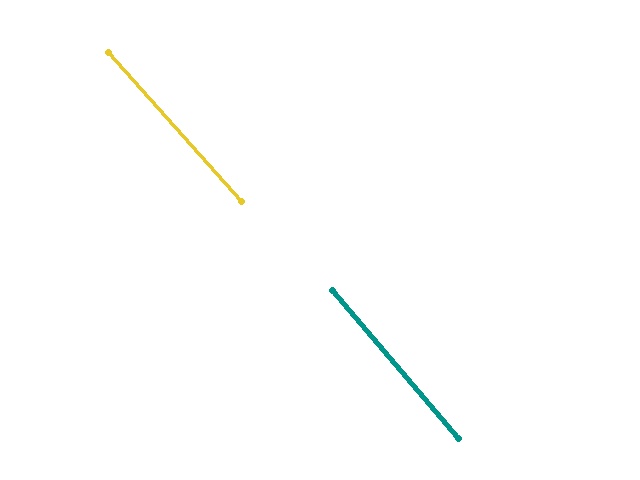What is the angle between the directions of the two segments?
Approximately 1 degree.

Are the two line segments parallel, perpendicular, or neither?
Parallel — their directions differ by only 1.5°.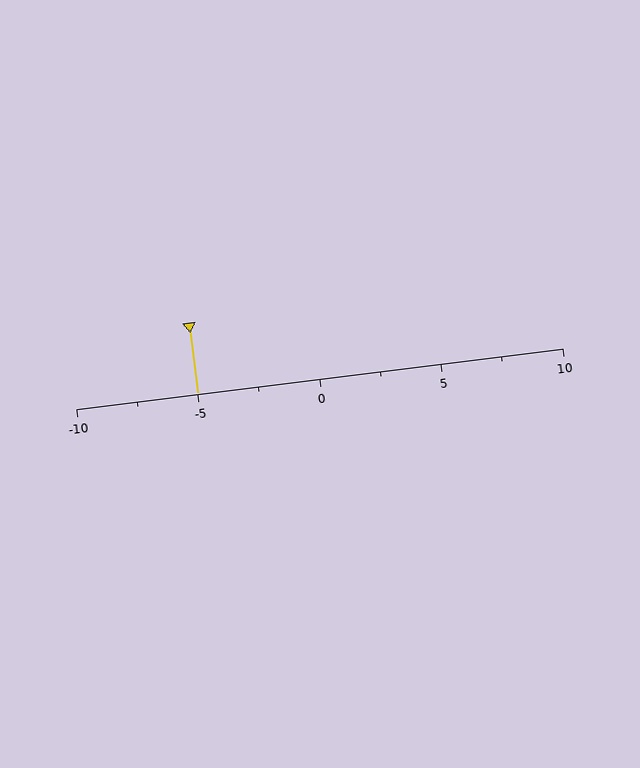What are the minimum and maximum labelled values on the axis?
The axis runs from -10 to 10.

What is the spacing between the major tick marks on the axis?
The major ticks are spaced 5 apart.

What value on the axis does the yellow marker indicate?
The marker indicates approximately -5.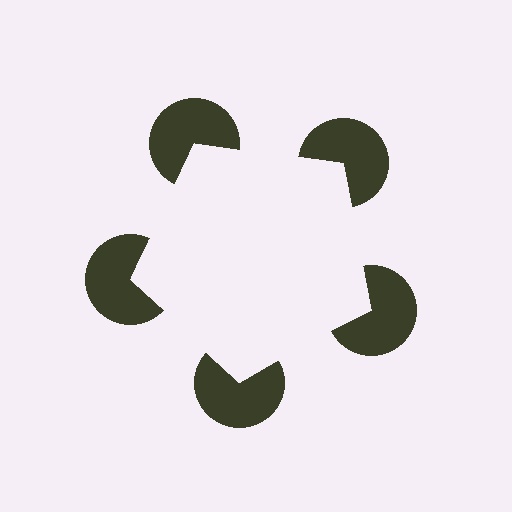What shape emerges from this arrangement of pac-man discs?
An illusory pentagon — its edges are inferred from the aligned wedge cuts in the pac-man discs, not physically drawn.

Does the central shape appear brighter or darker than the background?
It typically appears slightly brighter than the background, even though no actual brightness change is drawn.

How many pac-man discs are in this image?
There are 5 — one at each vertex of the illusory pentagon.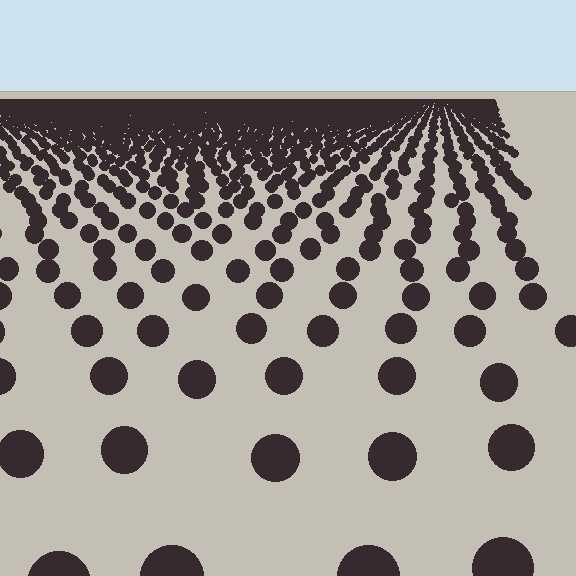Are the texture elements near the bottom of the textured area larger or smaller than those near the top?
Larger. Near the bottom, elements are closer to the viewer and appear at a bigger on-screen size.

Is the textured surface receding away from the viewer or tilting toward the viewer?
The surface is receding away from the viewer. Texture elements get smaller and denser toward the top.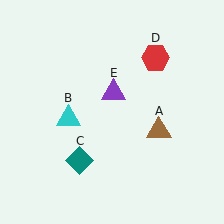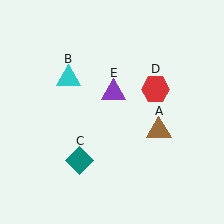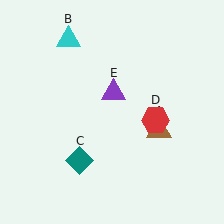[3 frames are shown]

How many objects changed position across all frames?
2 objects changed position: cyan triangle (object B), red hexagon (object D).